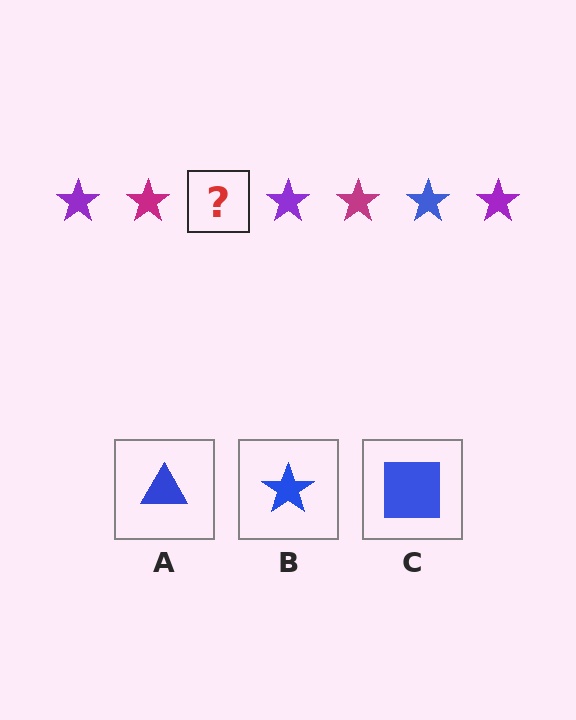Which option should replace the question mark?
Option B.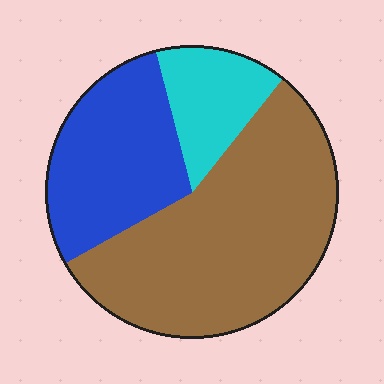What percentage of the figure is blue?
Blue takes up between a sixth and a third of the figure.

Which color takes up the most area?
Brown, at roughly 55%.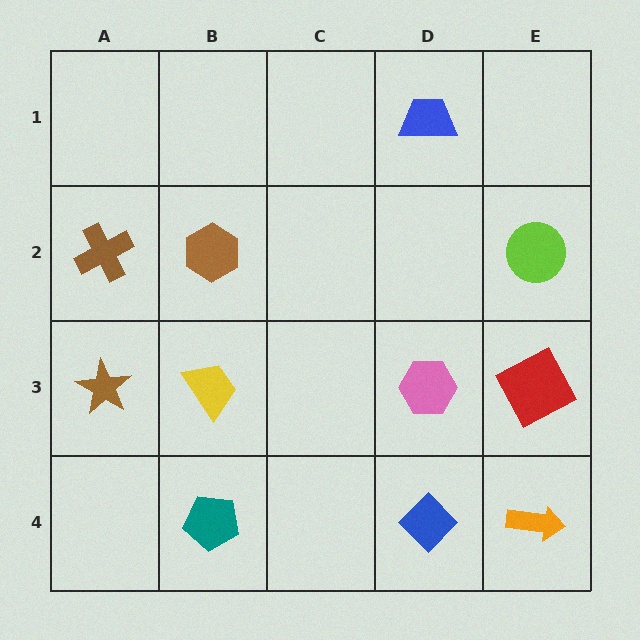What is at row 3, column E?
A red square.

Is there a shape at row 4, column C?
No, that cell is empty.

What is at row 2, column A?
A brown cross.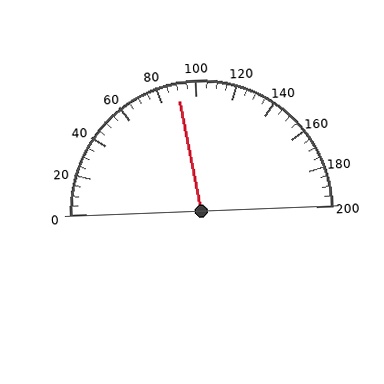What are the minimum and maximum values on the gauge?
The gauge ranges from 0 to 200.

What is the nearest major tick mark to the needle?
The nearest major tick mark is 80.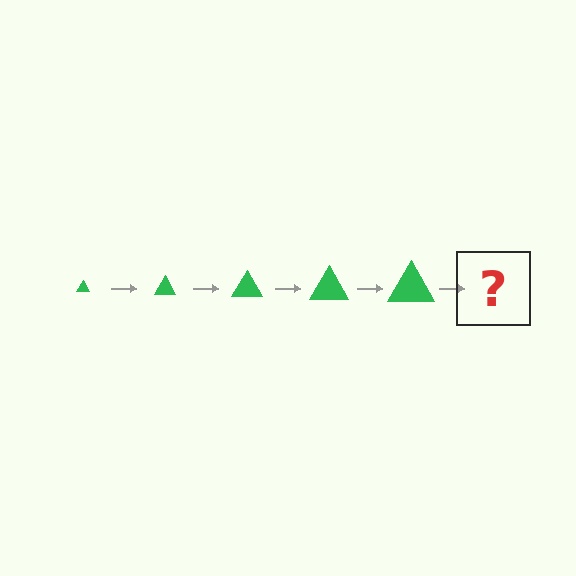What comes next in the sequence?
The next element should be a green triangle, larger than the previous one.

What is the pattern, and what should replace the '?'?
The pattern is that the triangle gets progressively larger each step. The '?' should be a green triangle, larger than the previous one.